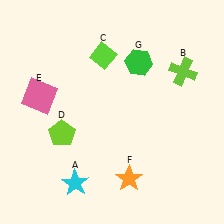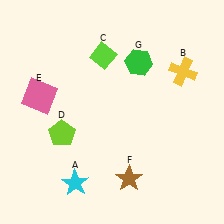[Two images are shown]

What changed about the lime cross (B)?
In Image 1, B is lime. In Image 2, it changed to yellow.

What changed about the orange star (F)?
In Image 1, F is orange. In Image 2, it changed to brown.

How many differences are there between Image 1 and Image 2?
There are 2 differences between the two images.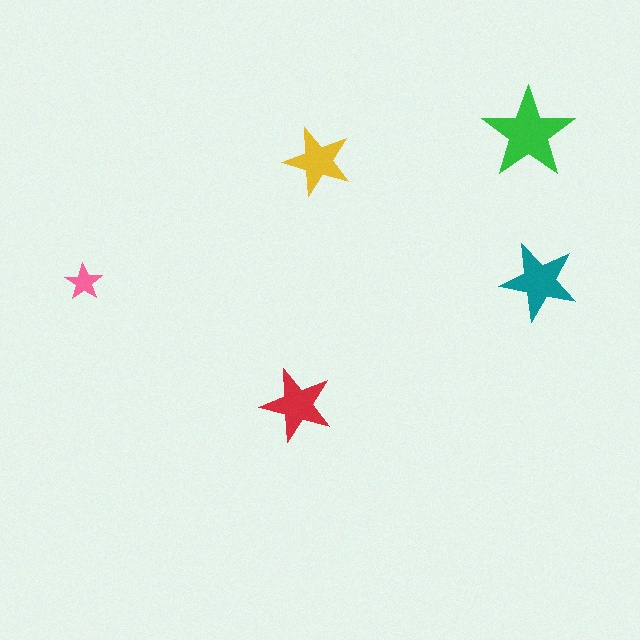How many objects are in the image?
There are 5 objects in the image.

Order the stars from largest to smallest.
the green one, the teal one, the red one, the yellow one, the pink one.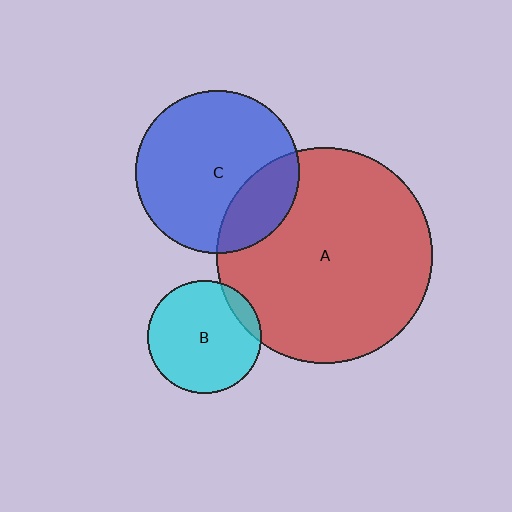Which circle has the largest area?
Circle A (red).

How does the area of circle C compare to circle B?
Approximately 2.1 times.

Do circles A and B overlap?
Yes.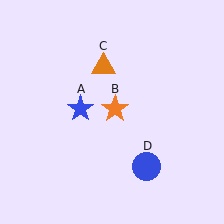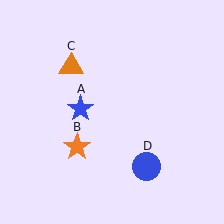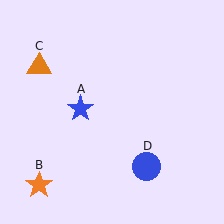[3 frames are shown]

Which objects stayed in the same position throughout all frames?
Blue star (object A) and blue circle (object D) remained stationary.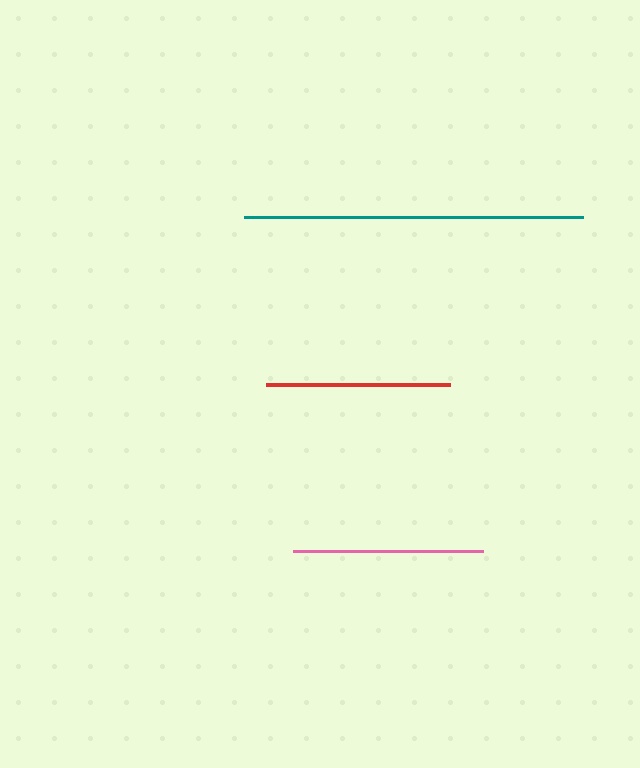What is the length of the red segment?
The red segment is approximately 184 pixels long.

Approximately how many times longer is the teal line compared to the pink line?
The teal line is approximately 1.8 times the length of the pink line.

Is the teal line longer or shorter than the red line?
The teal line is longer than the red line.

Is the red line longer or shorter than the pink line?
The pink line is longer than the red line.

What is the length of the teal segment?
The teal segment is approximately 339 pixels long.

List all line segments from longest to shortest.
From longest to shortest: teal, pink, red.